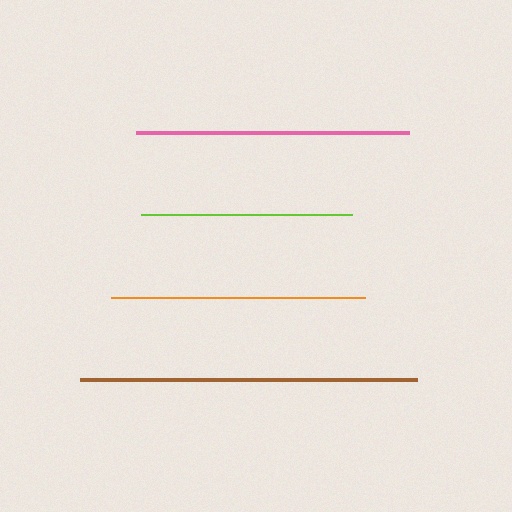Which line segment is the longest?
The brown line is the longest at approximately 337 pixels.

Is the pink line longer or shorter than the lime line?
The pink line is longer than the lime line.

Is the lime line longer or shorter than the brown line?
The brown line is longer than the lime line.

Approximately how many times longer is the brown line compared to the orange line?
The brown line is approximately 1.3 times the length of the orange line.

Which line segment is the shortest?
The lime line is the shortest at approximately 210 pixels.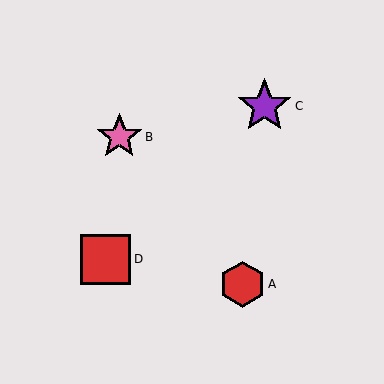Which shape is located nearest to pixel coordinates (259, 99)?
The purple star (labeled C) at (264, 106) is nearest to that location.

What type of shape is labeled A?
Shape A is a red hexagon.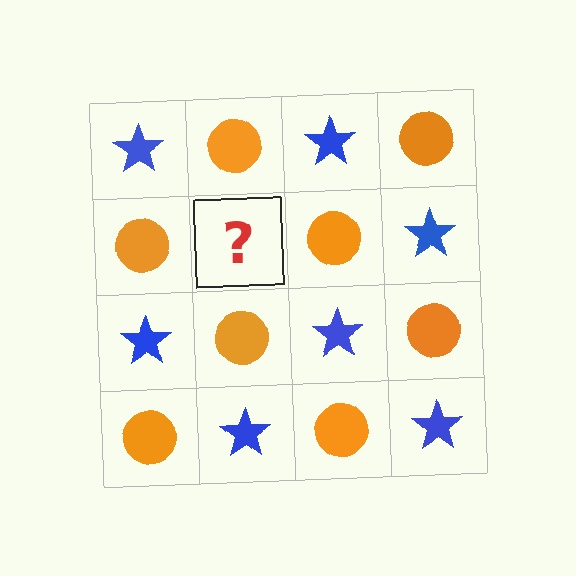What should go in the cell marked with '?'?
The missing cell should contain a blue star.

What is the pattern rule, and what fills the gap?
The rule is that it alternates blue star and orange circle in a checkerboard pattern. The gap should be filled with a blue star.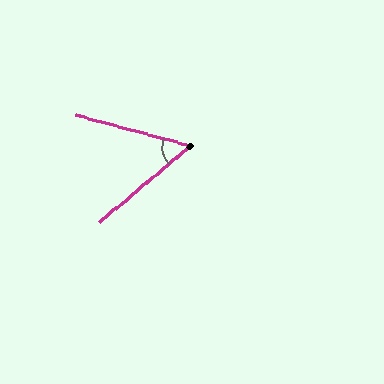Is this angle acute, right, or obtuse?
It is acute.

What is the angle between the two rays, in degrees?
Approximately 56 degrees.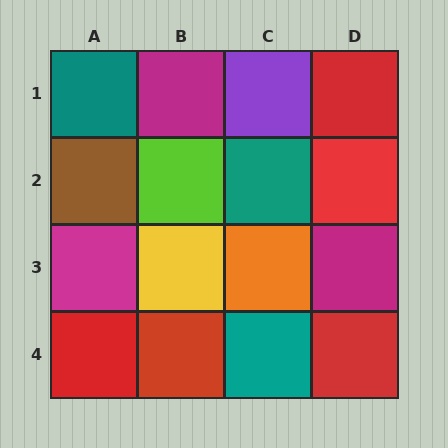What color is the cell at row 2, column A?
Brown.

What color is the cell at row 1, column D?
Red.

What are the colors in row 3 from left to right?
Magenta, yellow, orange, magenta.